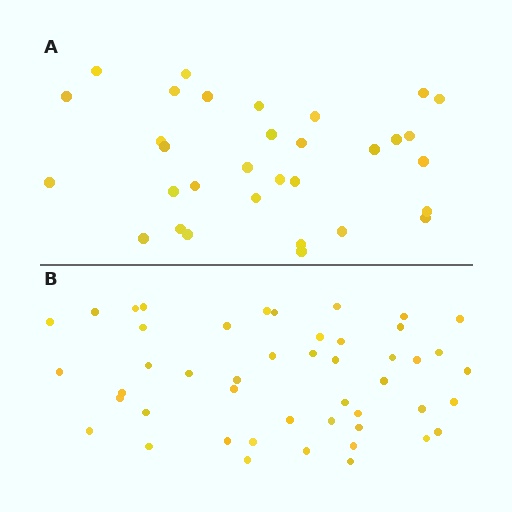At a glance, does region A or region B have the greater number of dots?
Region B (the bottom region) has more dots.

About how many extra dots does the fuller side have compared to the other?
Region B has approximately 15 more dots than region A.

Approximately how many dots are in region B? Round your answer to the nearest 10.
About 50 dots. (The exact count is 47, which rounds to 50.)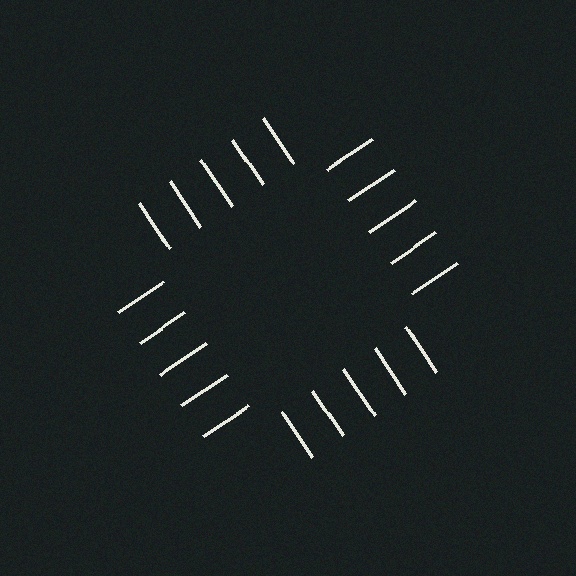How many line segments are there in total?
20 — 5 along each of the 4 edges.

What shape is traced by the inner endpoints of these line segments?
An illusory square — the line segments terminate on its edges but no continuous stroke is drawn.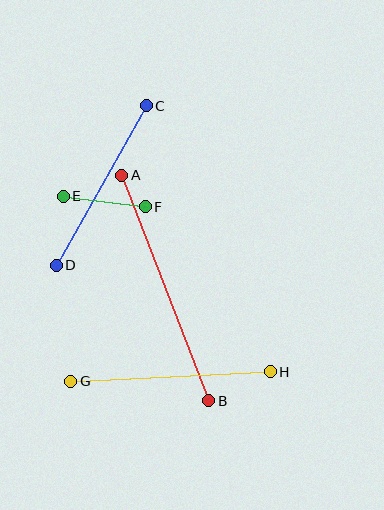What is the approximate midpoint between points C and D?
The midpoint is at approximately (101, 186) pixels.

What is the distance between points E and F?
The distance is approximately 83 pixels.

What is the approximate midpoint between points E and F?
The midpoint is at approximately (104, 202) pixels.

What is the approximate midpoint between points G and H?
The midpoint is at approximately (171, 376) pixels.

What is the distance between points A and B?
The distance is approximately 242 pixels.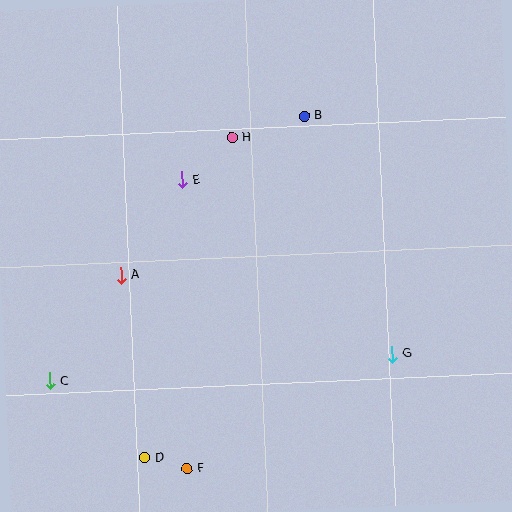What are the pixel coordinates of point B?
Point B is at (304, 116).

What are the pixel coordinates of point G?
Point G is at (392, 354).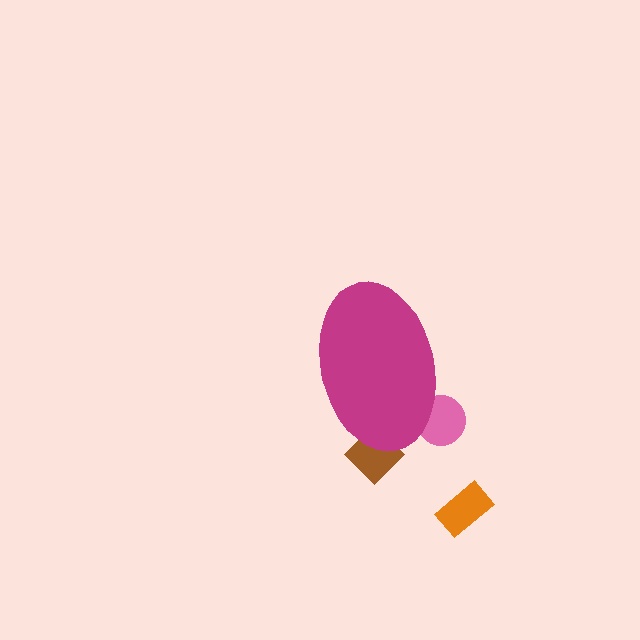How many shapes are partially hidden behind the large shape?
2 shapes are partially hidden.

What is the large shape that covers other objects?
A magenta ellipse.